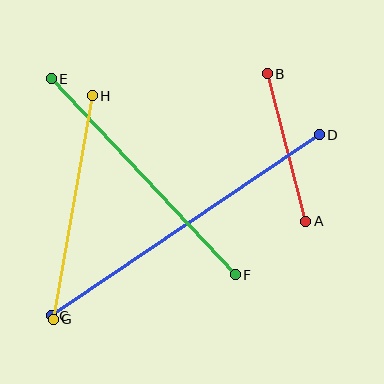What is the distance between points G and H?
The distance is approximately 227 pixels.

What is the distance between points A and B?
The distance is approximately 152 pixels.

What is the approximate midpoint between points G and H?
The midpoint is at approximately (73, 207) pixels.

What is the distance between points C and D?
The distance is approximately 323 pixels.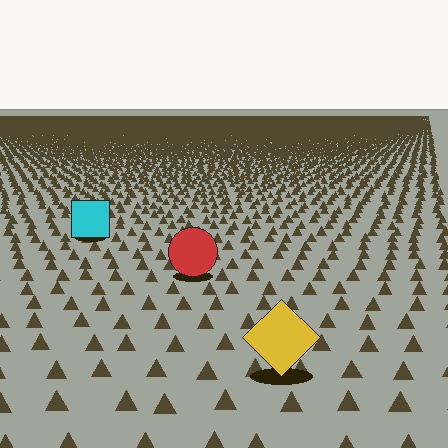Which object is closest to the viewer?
The yellow diamond is closest. The texture marks near it are larger and more spread out.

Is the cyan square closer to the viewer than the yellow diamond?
No. The yellow diamond is closer — you can tell from the texture gradient: the ground texture is coarser near it.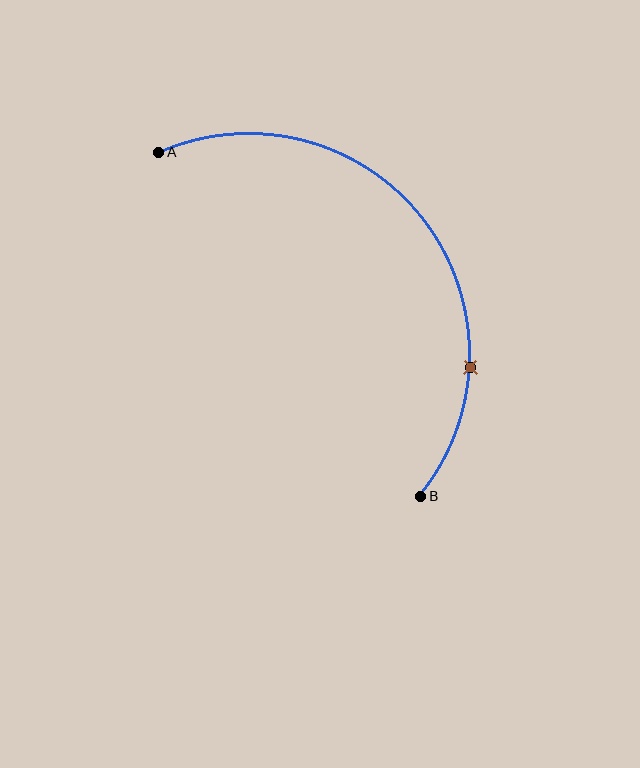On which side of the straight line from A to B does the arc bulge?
The arc bulges above and to the right of the straight line connecting A and B.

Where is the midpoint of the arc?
The arc midpoint is the point on the curve farthest from the straight line joining A and B. It sits above and to the right of that line.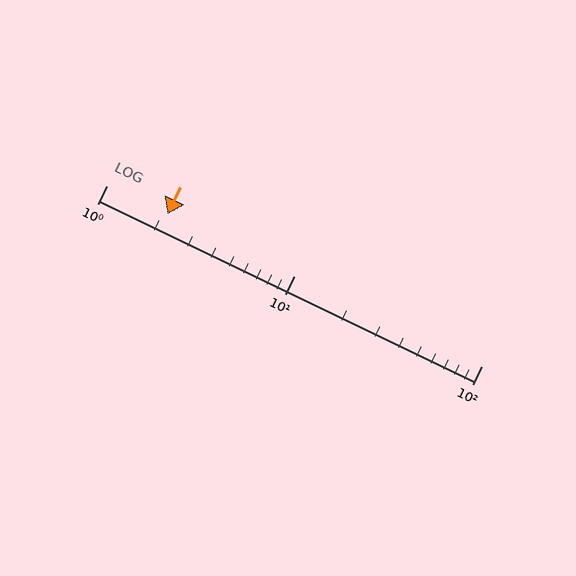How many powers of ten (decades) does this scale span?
The scale spans 2 decades, from 1 to 100.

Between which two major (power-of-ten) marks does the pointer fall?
The pointer is between 1 and 10.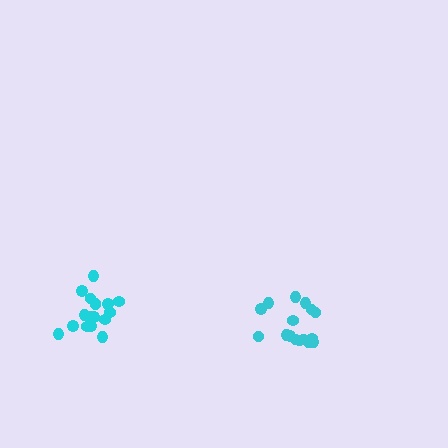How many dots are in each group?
Group 1: 19 dots, Group 2: 16 dots (35 total).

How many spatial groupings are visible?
There are 2 spatial groupings.